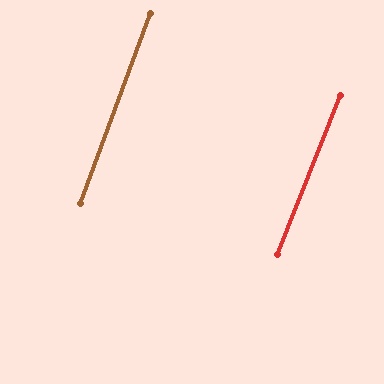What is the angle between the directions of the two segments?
Approximately 1 degree.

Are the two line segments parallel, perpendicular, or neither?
Parallel — their directions differ by only 1.3°.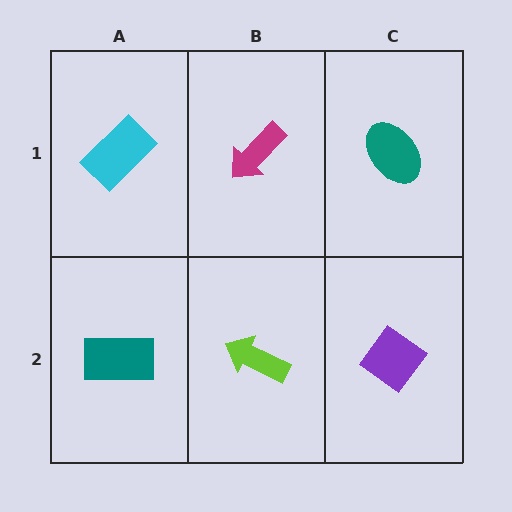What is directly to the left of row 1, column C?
A magenta arrow.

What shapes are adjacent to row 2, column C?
A teal ellipse (row 1, column C), a lime arrow (row 2, column B).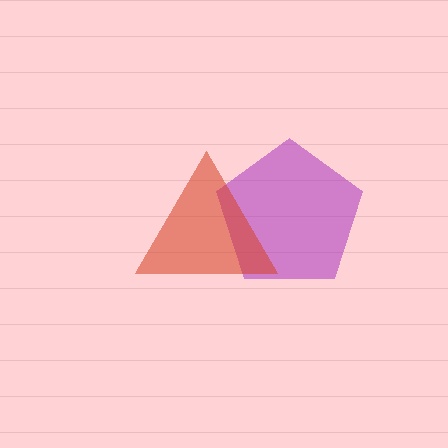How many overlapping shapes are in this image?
There are 2 overlapping shapes in the image.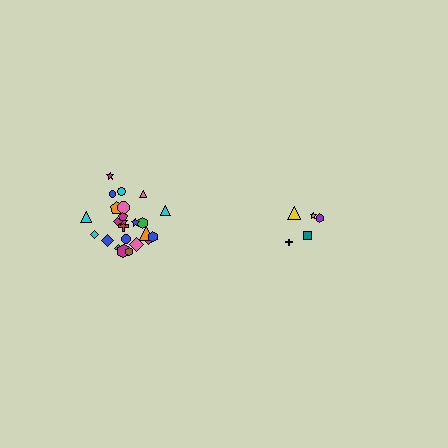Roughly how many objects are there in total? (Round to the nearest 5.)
Roughly 30 objects in total.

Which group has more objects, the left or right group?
The left group.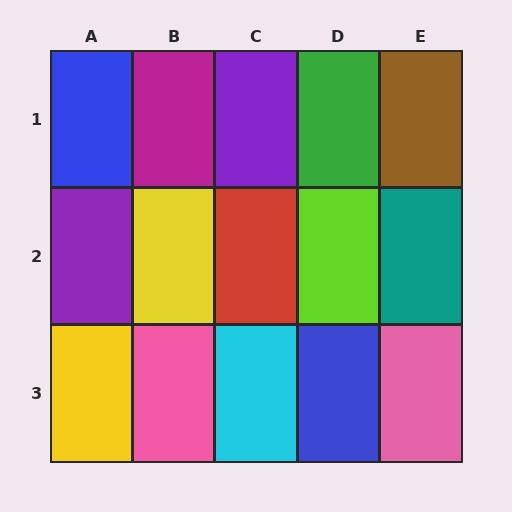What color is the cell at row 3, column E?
Pink.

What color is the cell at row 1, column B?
Magenta.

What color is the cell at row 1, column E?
Brown.